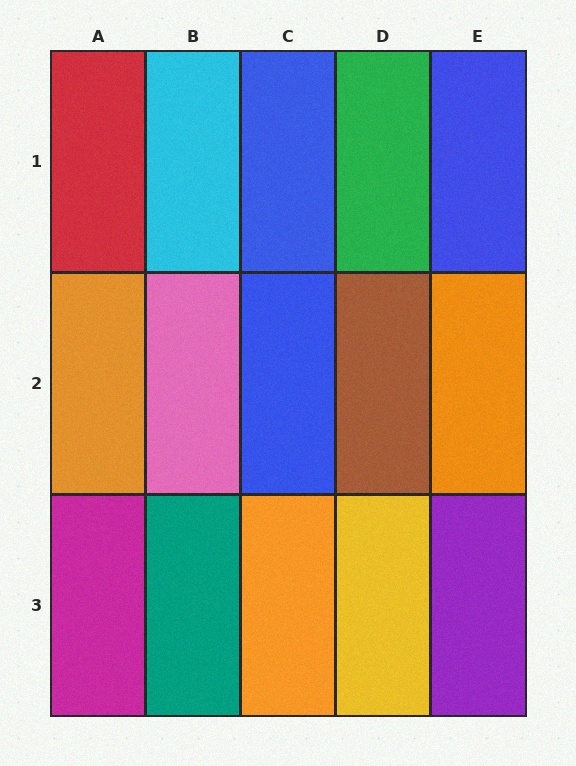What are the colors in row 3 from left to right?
Magenta, teal, orange, yellow, purple.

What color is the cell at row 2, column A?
Orange.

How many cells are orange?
3 cells are orange.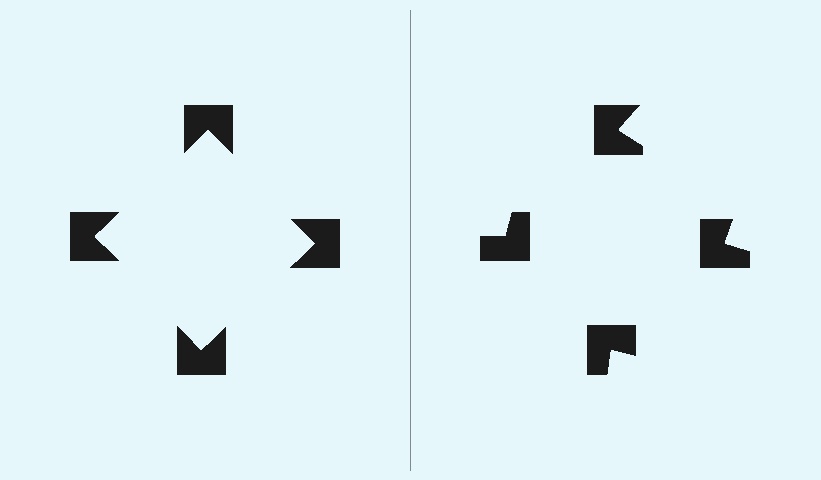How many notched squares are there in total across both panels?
8 — 4 on each side.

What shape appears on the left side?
An illusory square.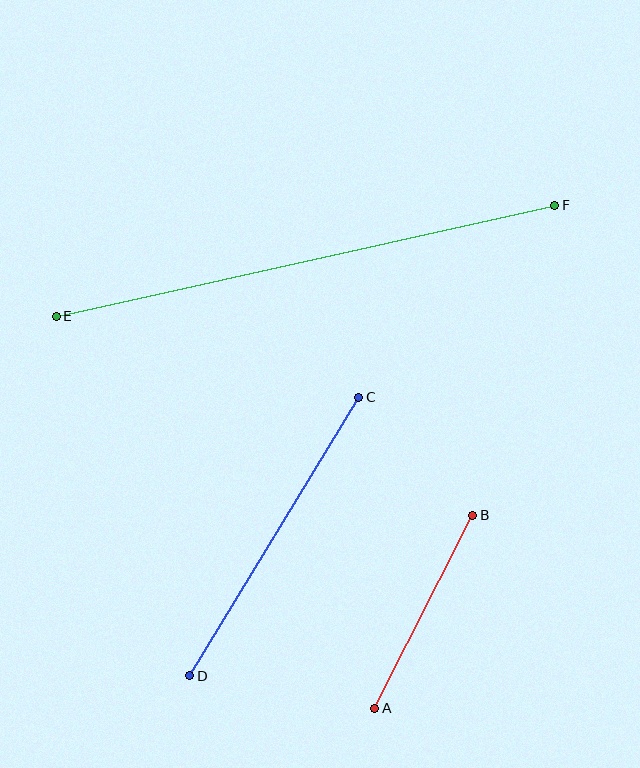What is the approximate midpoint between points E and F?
The midpoint is at approximately (305, 261) pixels.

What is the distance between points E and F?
The distance is approximately 511 pixels.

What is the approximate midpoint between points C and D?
The midpoint is at approximately (274, 537) pixels.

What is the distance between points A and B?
The distance is approximately 217 pixels.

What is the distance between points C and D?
The distance is approximately 326 pixels.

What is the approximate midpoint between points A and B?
The midpoint is at approximately (424, 612) pixels.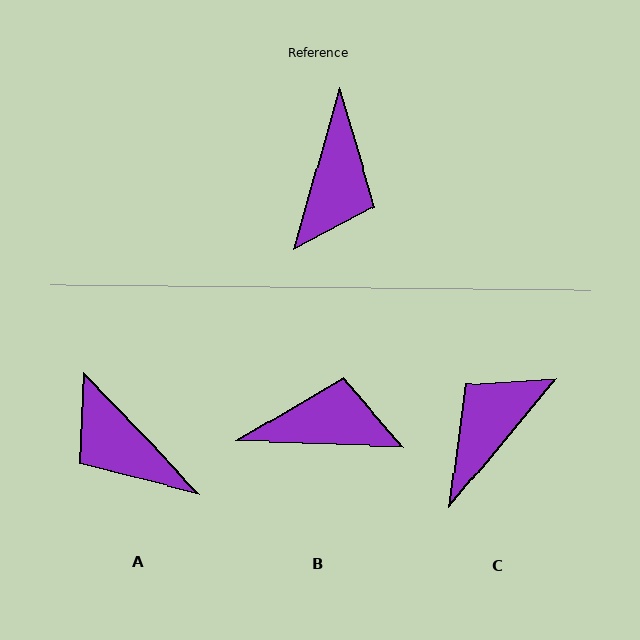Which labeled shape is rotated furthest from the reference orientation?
C, about 156 degrees away.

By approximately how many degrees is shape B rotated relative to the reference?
Approximately 104 degrees counter-clockwise.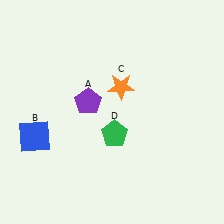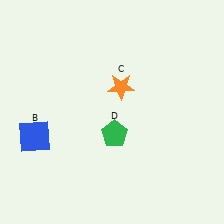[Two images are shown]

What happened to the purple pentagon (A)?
The purple pentagon (A) was removed in Image 2. It was in the top-left area of Image 1.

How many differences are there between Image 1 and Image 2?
There is 1 difference between the two images.